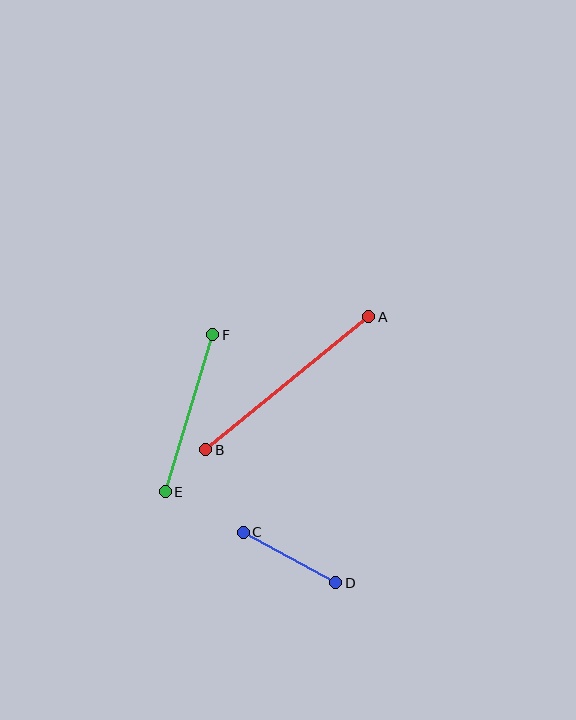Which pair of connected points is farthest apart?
Points A and B are farthest apart.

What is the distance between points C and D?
The distance is approximately 105 pixels.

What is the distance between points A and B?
The distance is approximately 210 pixels.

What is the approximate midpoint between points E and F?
The midpoint is at approximately (189, 413) pixels.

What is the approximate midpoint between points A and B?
The midpoint is at approximately (287, 383) pixels.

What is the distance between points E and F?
The distance is approximately 164 pixels.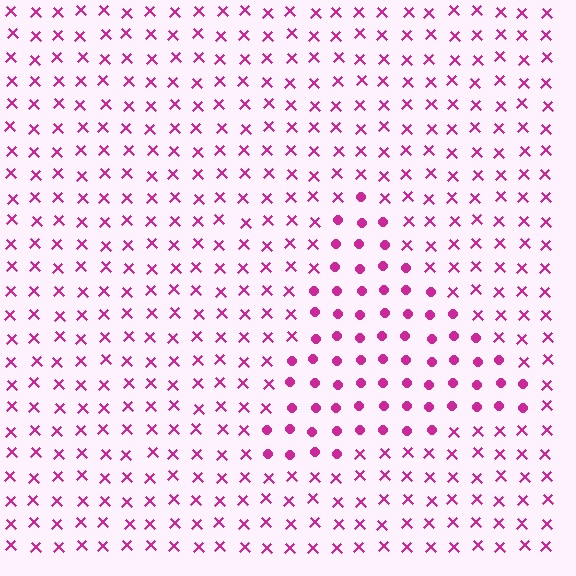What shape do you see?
I see a triangle.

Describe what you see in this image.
The image is filled with small magenta elements arranged in a uniform grid. A triangle-shaped region contains circles, while the surrounding area contains X marks. The boundary is defined purely by the change in element shape.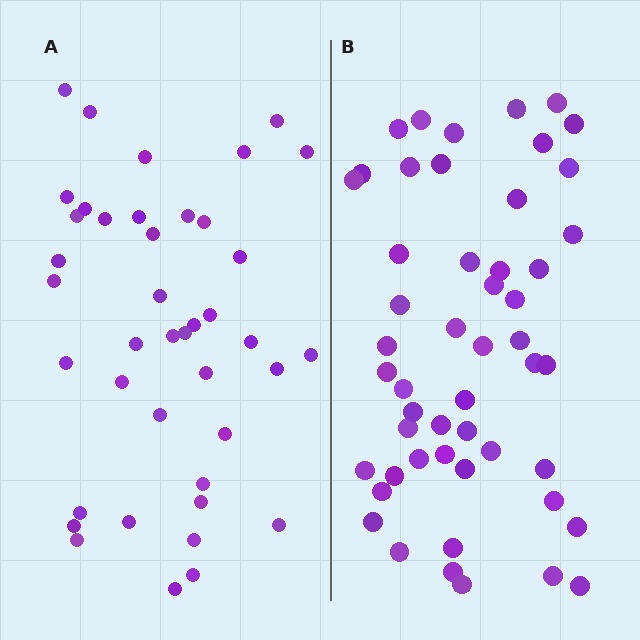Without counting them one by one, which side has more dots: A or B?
Region B (the right region) has more dots.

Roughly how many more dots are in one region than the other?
Region B has roughly 10 or so more dots than region A.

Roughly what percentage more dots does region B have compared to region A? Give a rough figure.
About 25% more.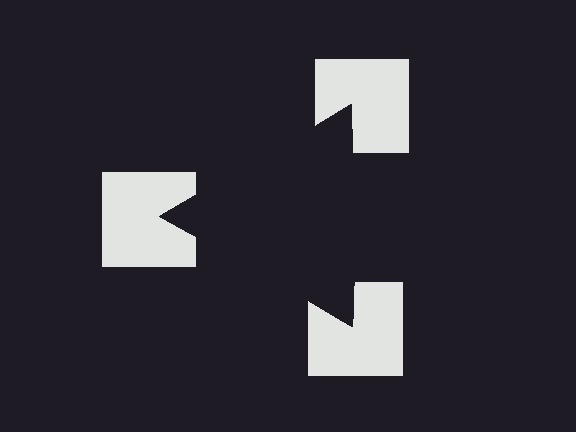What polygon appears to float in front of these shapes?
An illusory triangle — its edges are inferred from the aligned wedge cuts in the notched squares, not physically drawn.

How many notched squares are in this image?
There are 3 — one at each vertex of the illusory triangle.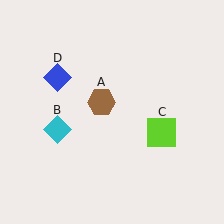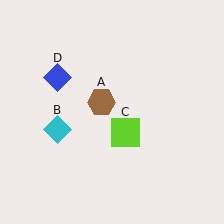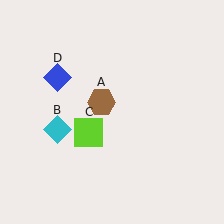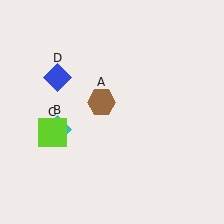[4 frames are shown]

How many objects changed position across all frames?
1 object changed position: lime square (object C).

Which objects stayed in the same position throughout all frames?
Brown hexagon (object A) and cyan diamond (object B) and blue diamond (object D) remained stationary.